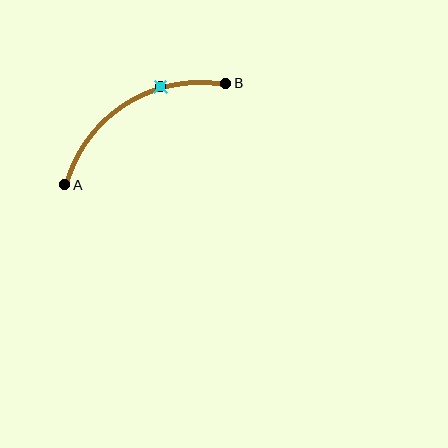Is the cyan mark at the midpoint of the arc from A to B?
No. The cyan mark lies on the arc but is closer to endpoint B. The arc midpoint would be at the point on the curve equidistant along the arc from both A and B.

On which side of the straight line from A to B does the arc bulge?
The arc bulges above the straight line connecting A and B.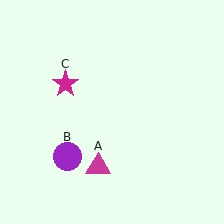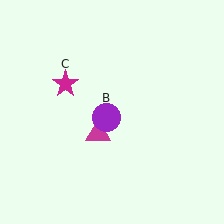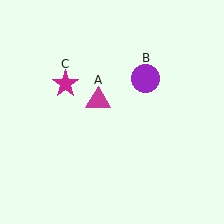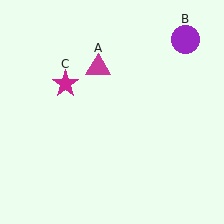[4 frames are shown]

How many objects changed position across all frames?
2 objects changed position: magenta triangle (object A), purple circle (object B).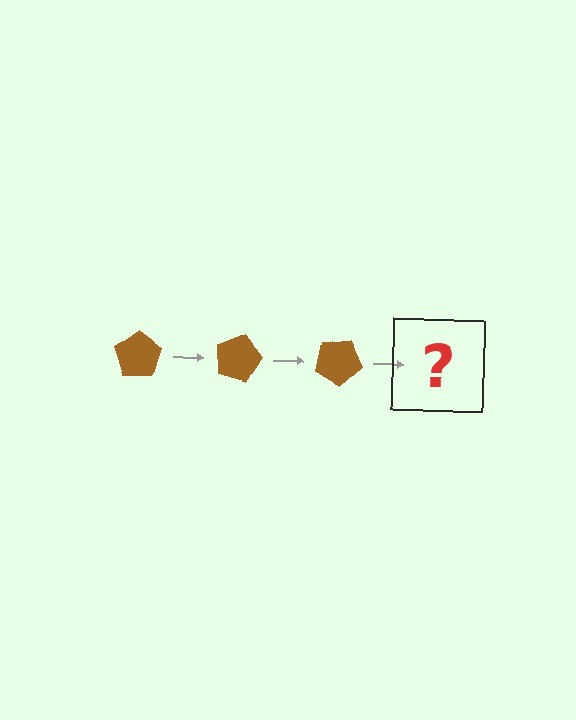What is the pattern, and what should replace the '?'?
The pattern is that the pentagon rotates 15 degrees each step. The '?' should be a brown pentagon rotated 45 degrees.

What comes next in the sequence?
The next element should be a brown pentagon rotated 45 degrees.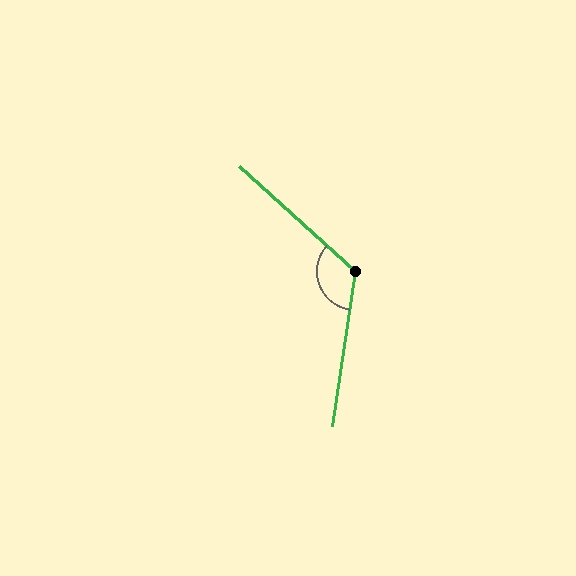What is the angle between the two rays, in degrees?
Approximately 124 degrees.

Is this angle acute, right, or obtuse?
It is obtuse.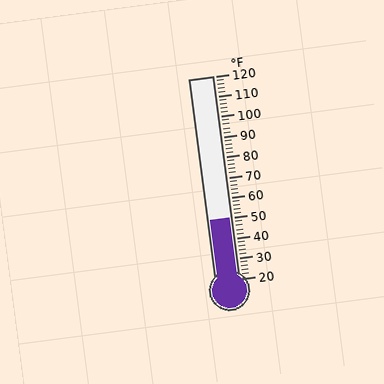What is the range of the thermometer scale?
The thermometer scale ranges from 20°F to 120°F.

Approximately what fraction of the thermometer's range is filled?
The thermometer is filled to approximately 30% of its range.